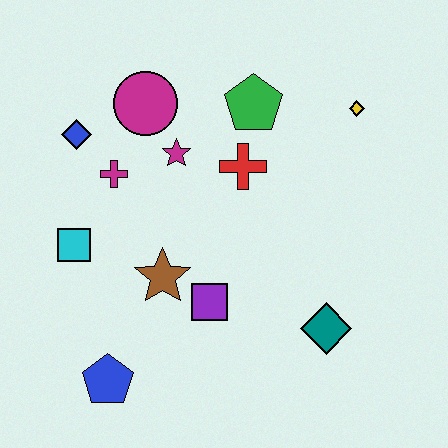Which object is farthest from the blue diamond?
The teal diamond is farthest from the blue diamond.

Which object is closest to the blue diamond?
The magenta cross is closest to the blue diamond.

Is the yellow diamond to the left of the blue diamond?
No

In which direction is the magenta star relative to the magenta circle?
The magenta star is below the magenta circle.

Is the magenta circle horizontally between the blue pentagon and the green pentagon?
Yes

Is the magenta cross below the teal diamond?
No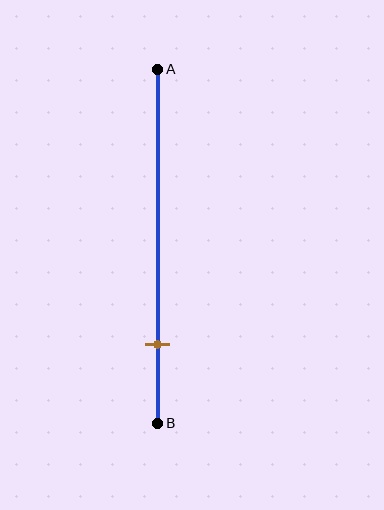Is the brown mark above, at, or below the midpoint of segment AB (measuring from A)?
The brown mark is below the midpoint of segment AB.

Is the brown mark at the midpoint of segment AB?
No, the mark is at about 80% from A, not at the 50% midpoint.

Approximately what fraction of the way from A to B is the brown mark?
The brown mark is approximately 80% of the way from A to B.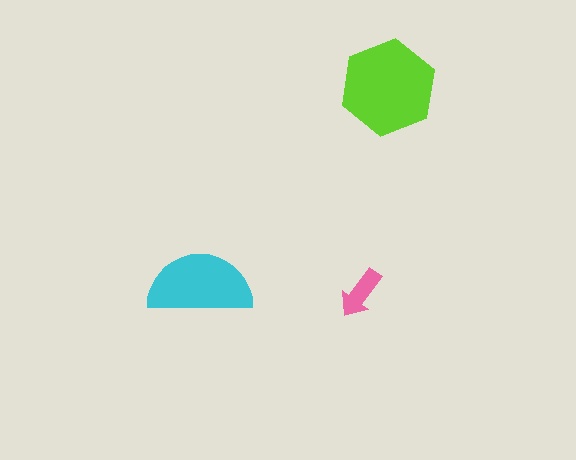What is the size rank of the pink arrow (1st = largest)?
3rd.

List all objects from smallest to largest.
The pink arrow, the cyan semicircle, the lime hexagon.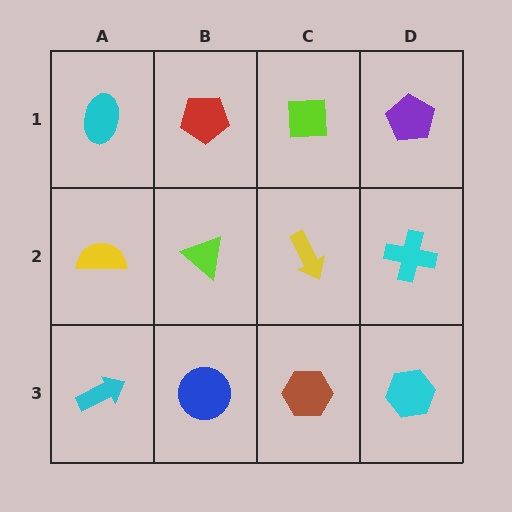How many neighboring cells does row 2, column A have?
3.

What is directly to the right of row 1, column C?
A purple pentagon.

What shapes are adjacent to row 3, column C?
A yellow arrow (row 2, column C), a blue circle (row 3, column B), a cyan hexagon (row 3, column D).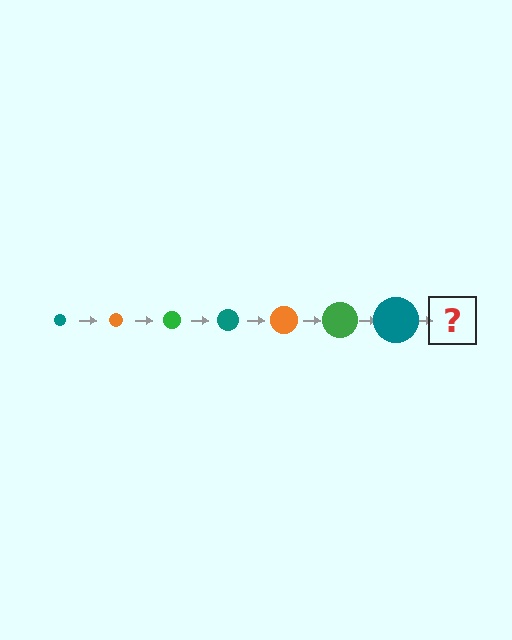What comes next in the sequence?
The next element should be an orange circle, larger than the previous one.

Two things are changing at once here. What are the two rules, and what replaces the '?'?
The two rules are that the circle grows larger each step and the color cycles through teal, orange, and green. The '?' should be an orange circle, larger than the previous one.